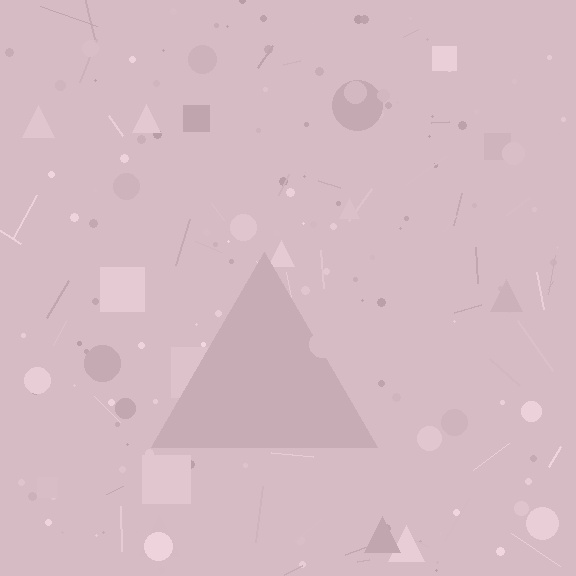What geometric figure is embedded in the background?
A triangle is embedded in the background.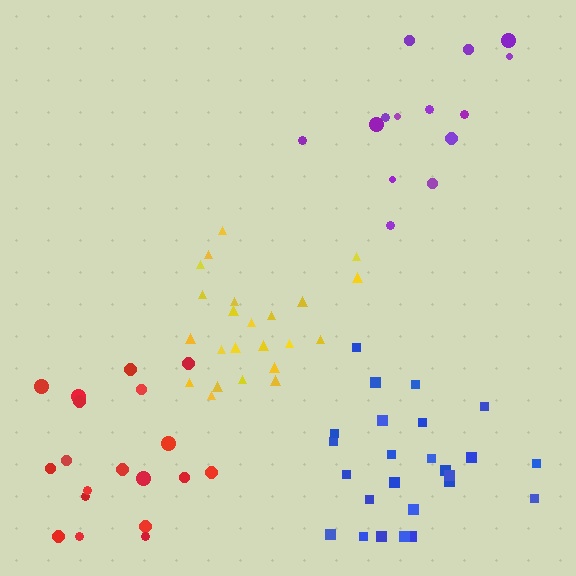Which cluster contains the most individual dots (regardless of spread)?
Blue (25).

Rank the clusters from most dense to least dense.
blue, yellow, red, purple.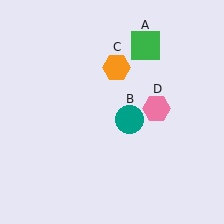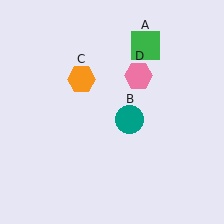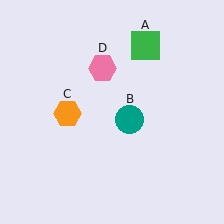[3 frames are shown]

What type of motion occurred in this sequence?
The orange hexagon (object C), pink hexagon (object D) rotated counterclockwise around the center of the scene.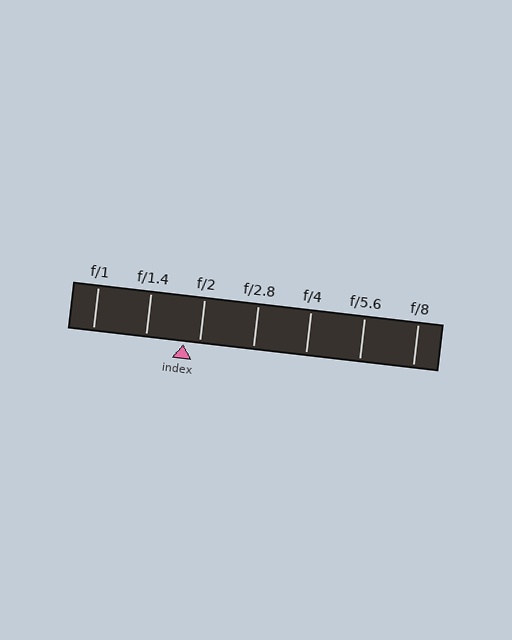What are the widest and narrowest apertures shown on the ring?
The widest aperture shown is f/1 and the narrowest is f/8.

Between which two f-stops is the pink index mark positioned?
The index mark is between f/1.4 and f/2.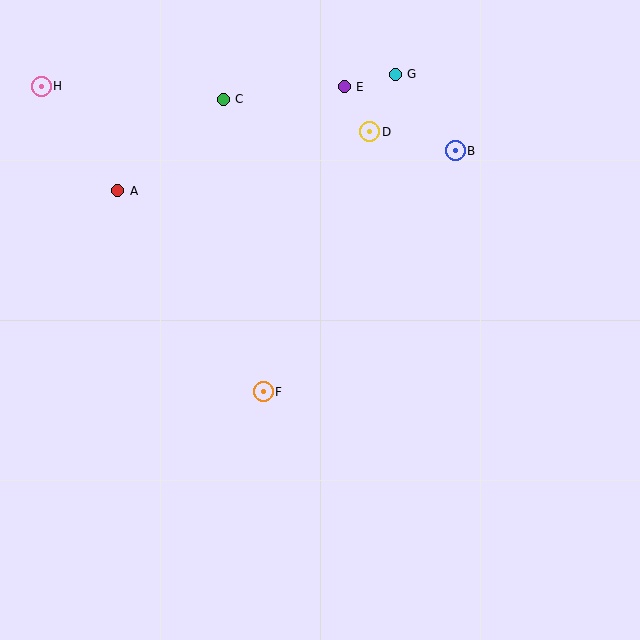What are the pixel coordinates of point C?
Point C is at (223, 99).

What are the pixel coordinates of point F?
Point F is at (263, 392).